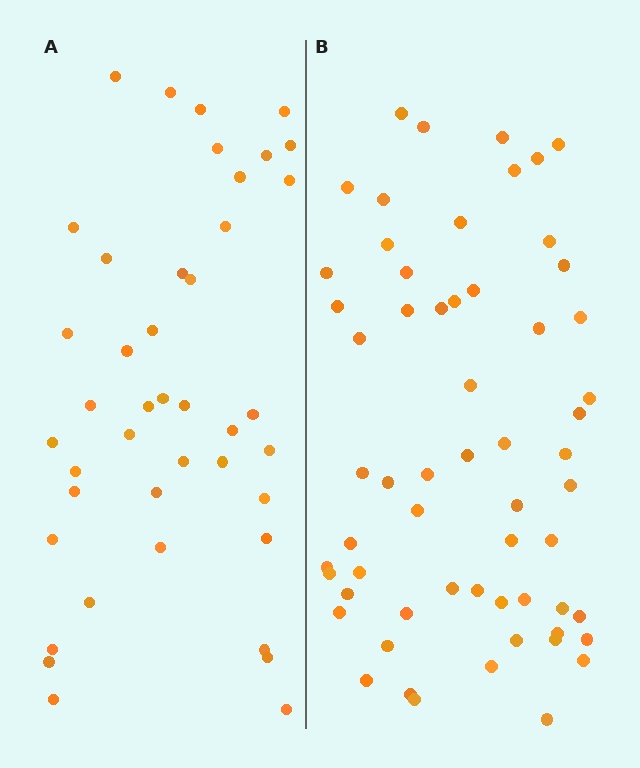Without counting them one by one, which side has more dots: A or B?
Region B (the right region) has more dots.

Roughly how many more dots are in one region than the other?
Region B has approximately 20 more dots than region A.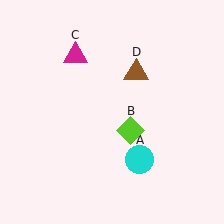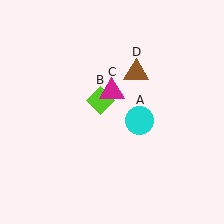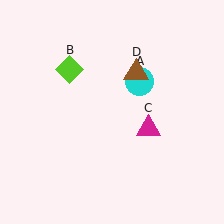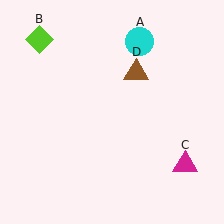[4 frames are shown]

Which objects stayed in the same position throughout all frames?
Brown triangle (object D) remained stationary.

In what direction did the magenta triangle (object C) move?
The magenta triangle (object C) moved down and to the right.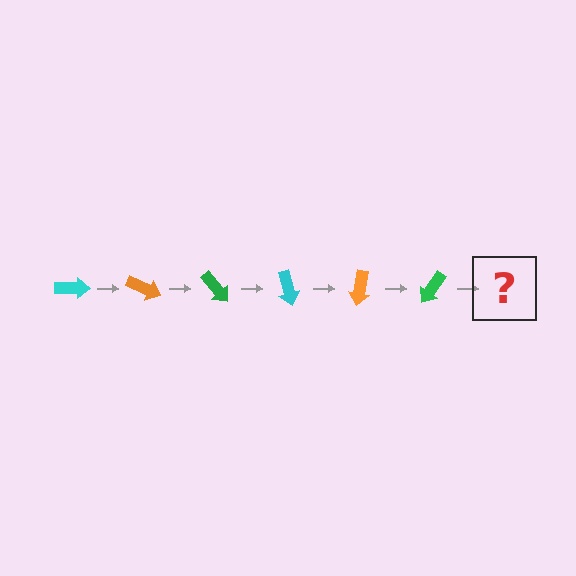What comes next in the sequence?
The next element should be a cyan arrow, rotated 150 degrees from the start.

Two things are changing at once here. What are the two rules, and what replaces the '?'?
The two rules are that it rotates 25 degrees each step and the color cycles through cyan, orange, and green. The '?' should be a cyan arrow, rotated 150 degrees from the start.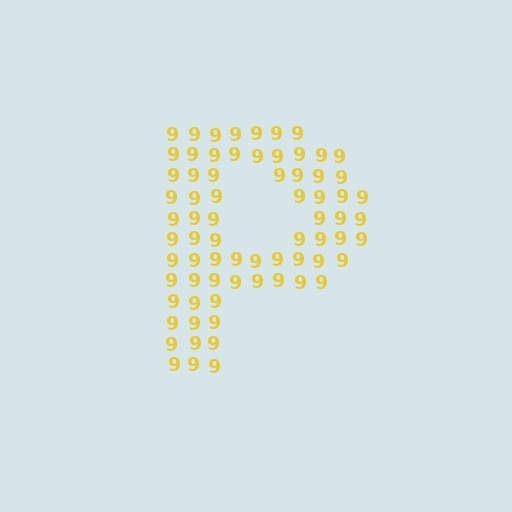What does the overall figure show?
The overall figure shows the letter P.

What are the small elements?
The small elements are digit 9's.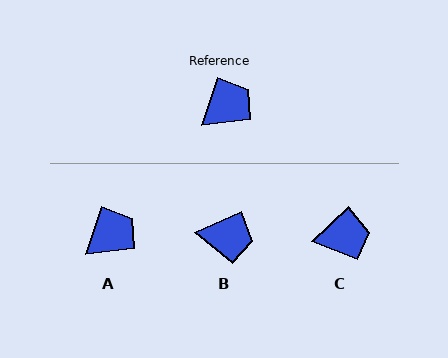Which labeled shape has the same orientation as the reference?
A.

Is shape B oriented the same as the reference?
No, it is off by about 47 degrees.